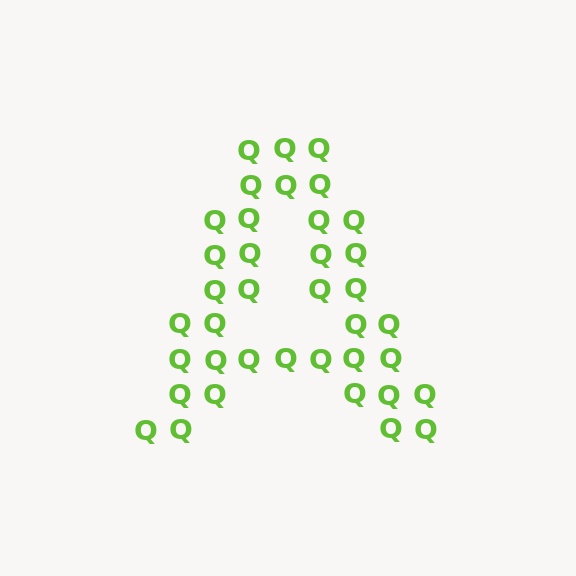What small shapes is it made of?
It is made of small letter Q's.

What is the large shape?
The large shape is the letter A.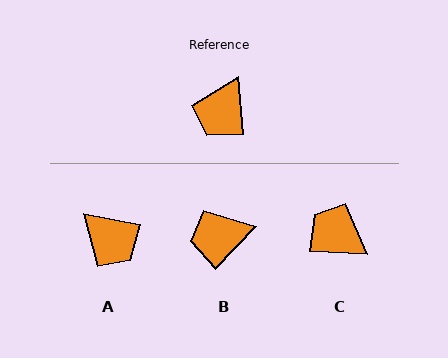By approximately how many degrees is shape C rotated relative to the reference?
Approximately 99 degrees clockwise.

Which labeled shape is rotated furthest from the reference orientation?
C, about 99 degrees away.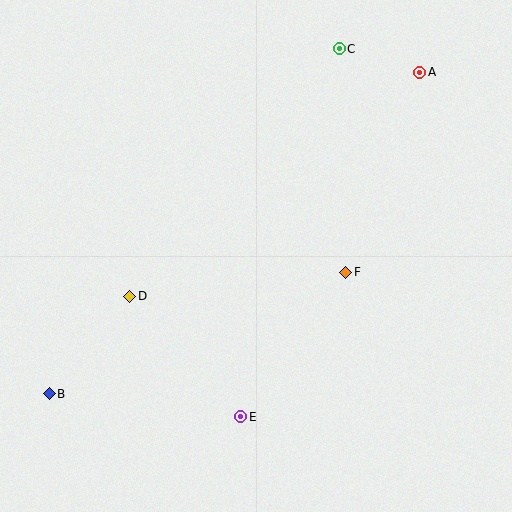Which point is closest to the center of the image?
Point F at (346, 272) is closest to the center.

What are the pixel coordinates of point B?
Point B is at (49, 394).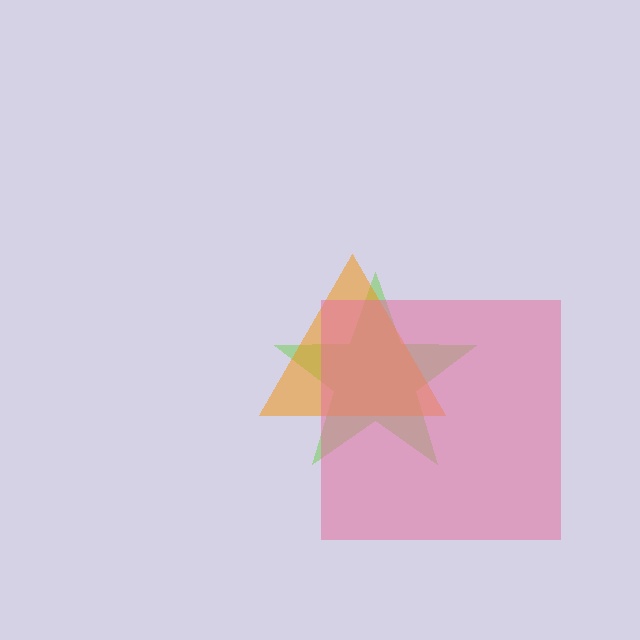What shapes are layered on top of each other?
The layered shapes are: a lime star, an orange triangle, a pink square.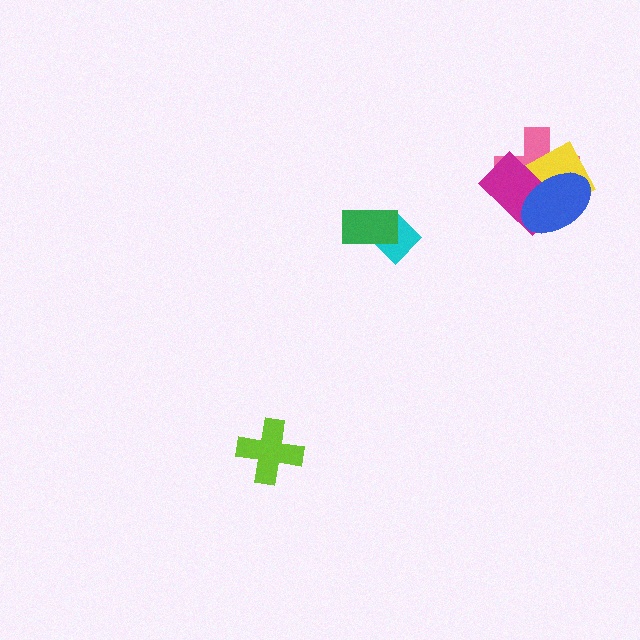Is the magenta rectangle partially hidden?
Yes, it is partially covered by another shape.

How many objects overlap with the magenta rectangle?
3 objects overlap with the magenta rectangle.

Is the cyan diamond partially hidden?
Yes, it is partially covered by another shape.